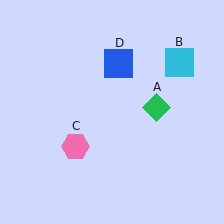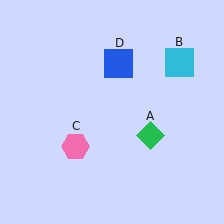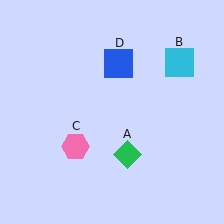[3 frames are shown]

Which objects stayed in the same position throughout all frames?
Cyan square (object B) and pink hexagon (object C) and blue square (object D) remained stationary.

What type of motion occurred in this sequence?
The green diamond (object A) rotated clockwise around the center of the scene.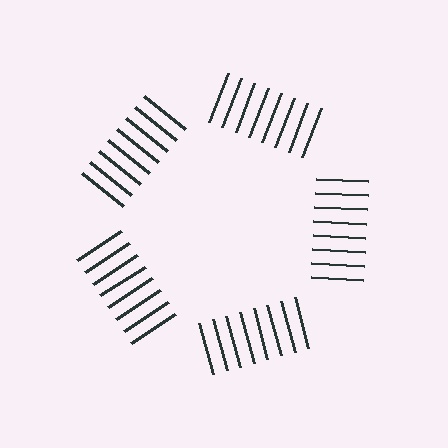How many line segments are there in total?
40 — 8 along each of the 5 edges.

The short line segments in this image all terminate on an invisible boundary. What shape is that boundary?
An illusory pentagon — the line segments terminate on its edges but no continuous stroke is drawn.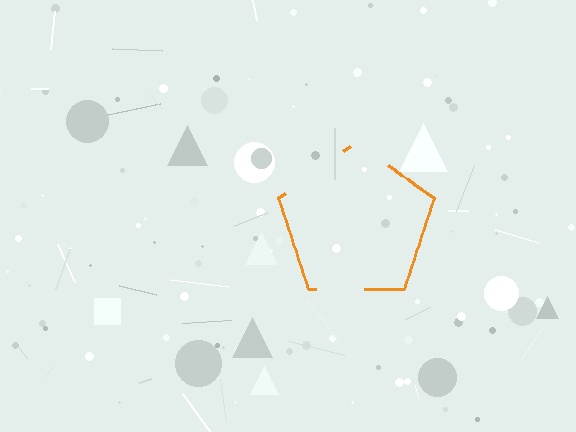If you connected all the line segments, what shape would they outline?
They would outline a pentagon.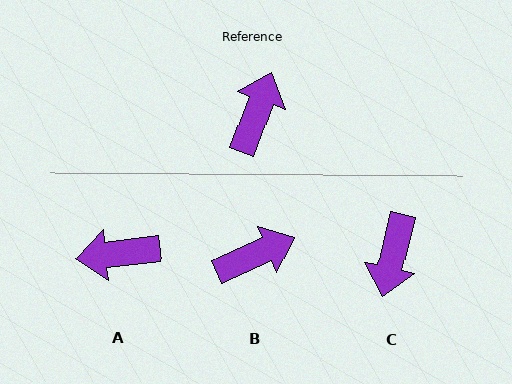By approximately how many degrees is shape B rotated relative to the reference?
Approximately 46 degrees clockwise.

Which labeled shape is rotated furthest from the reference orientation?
C, about 173 degrees away.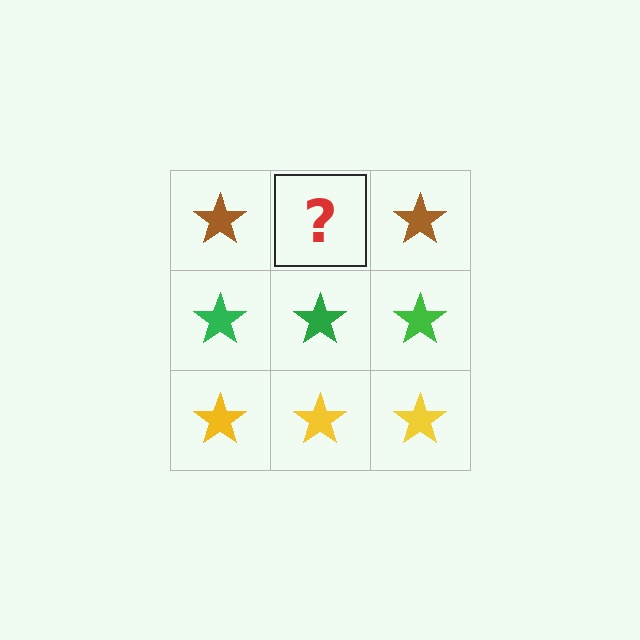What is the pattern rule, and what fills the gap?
The rule is that each row has a consistent color. The gap should be filled with a brown star.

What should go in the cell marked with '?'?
The missing cell should contain a brown star.